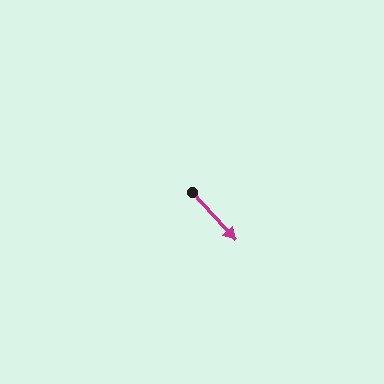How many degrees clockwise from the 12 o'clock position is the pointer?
Approximately 138 degrees.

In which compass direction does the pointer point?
Southeast.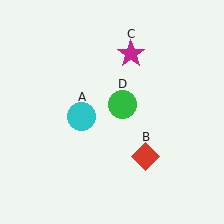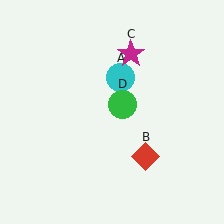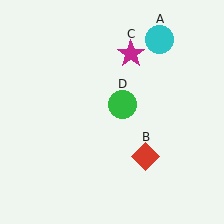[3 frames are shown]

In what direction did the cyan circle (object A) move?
The cyan circle (object A) moved up and to the right.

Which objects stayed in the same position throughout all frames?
Red diamond (object B) and magenta star (object C) and green circle (object D) remained stationary.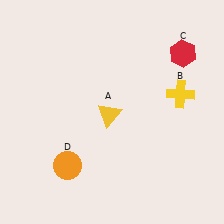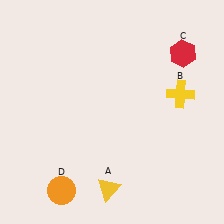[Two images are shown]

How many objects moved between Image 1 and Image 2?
2 objects moved between the two images.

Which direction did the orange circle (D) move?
The orange circle (D) moved down.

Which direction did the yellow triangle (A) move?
The yellow triangle (A) moved down.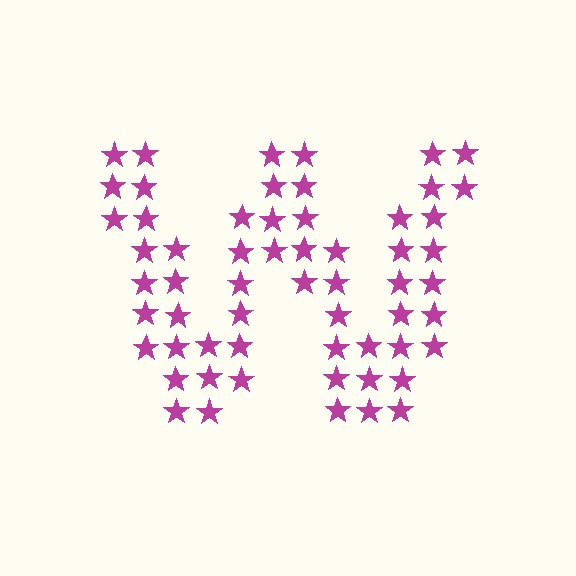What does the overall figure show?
The overall figure shows the letter W.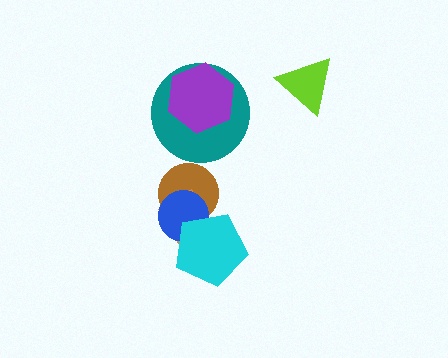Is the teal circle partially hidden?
Yes, it is partially covered by another shape.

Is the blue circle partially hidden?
Yes, it is partially covered by another shape.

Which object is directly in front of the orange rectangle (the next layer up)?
The blue circle is directly in front of the orange rectangle.